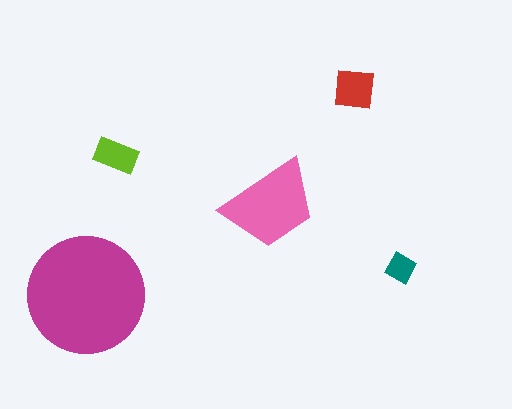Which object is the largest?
The magenta circle.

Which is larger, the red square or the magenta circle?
The magenta circle.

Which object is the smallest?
The teal diamond.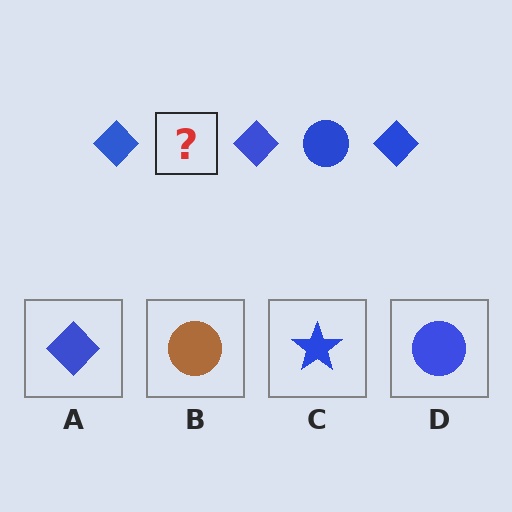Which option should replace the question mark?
Option D.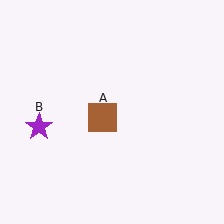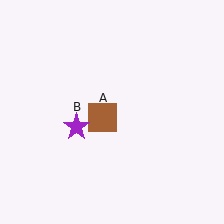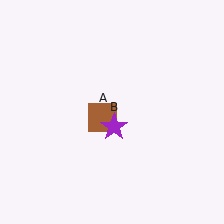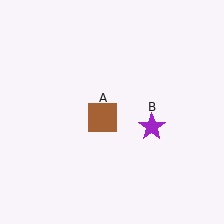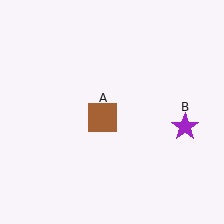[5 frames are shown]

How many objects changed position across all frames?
1 object changed position: purple star (object B).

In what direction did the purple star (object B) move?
The purple star (object B) moved right.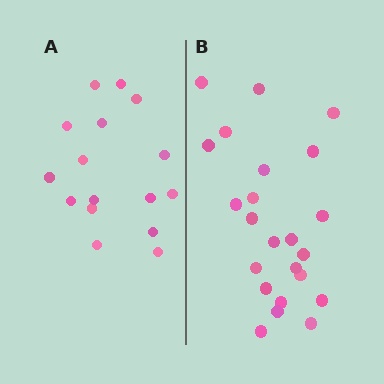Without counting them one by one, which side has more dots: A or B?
Region B (the right region) has more dots.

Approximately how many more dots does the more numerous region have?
Region B has roughly 8 or so more dots than region A.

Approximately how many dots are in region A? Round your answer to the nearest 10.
About 20 dots. (The exact count is 16, which rounds to 20.)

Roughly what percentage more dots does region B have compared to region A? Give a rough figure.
About 45% more.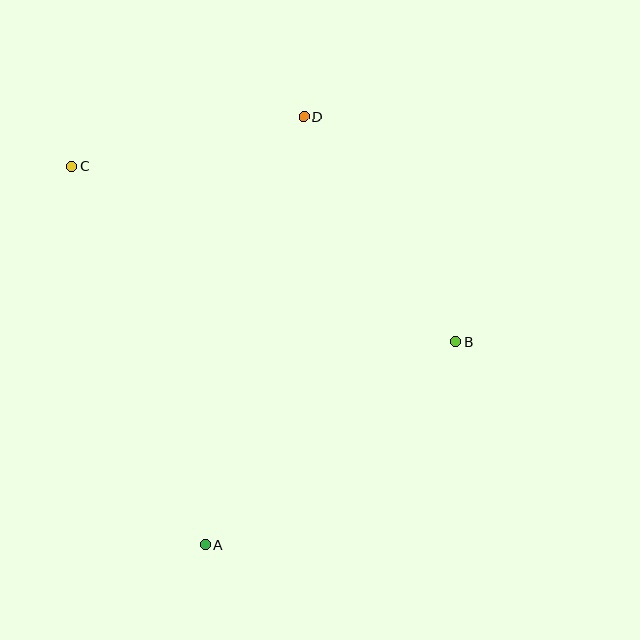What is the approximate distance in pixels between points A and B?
The distance between A and B is approximately 322 pixels.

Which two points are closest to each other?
Points C and D are closest to each other.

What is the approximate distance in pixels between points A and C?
The distance between A and C is approximately 402 pixels.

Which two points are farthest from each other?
Points A and D are farthest from each other.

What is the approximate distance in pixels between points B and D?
The distance between B and D is approximately 271 pixels.